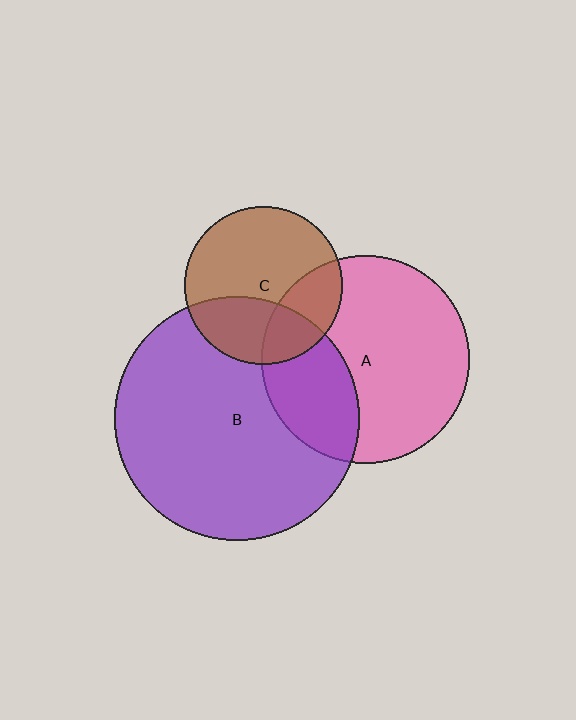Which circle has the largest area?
Circle B (purple).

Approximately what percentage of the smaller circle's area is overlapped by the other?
Approximately 25%.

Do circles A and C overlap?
Yes.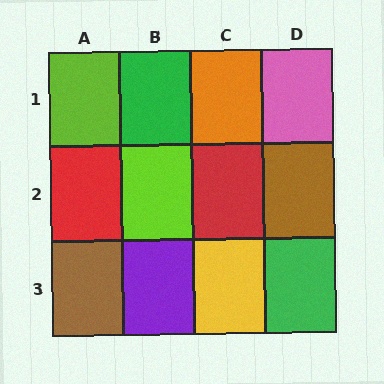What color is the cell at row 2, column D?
Brown.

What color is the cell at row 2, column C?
Red.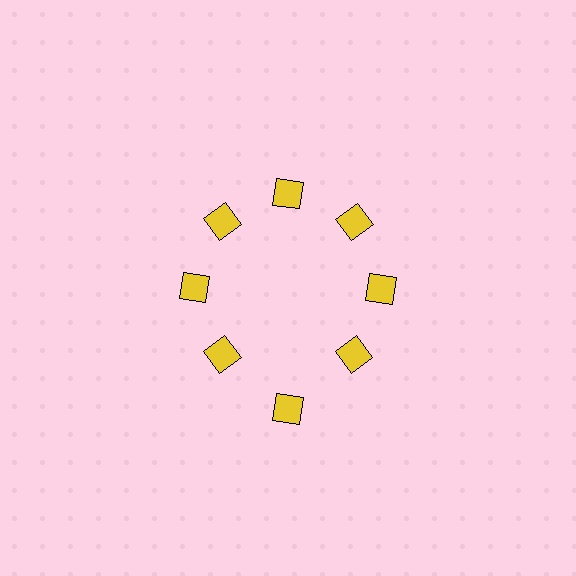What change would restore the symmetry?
The symmetry would be restored by moving it inward, back onto the ring so that all 8 squares sit at equal angles and equal distance from the center.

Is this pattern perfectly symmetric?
No. The 8 yellow squares are arranged in a ring, but one element near the 6 o'clock position is pushed outward from the center, breaking the 8-fold rotational symmetry.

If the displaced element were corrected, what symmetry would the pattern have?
It would have 8-fold rotational symmetry — the pattern would map onto itself every 45 degrees.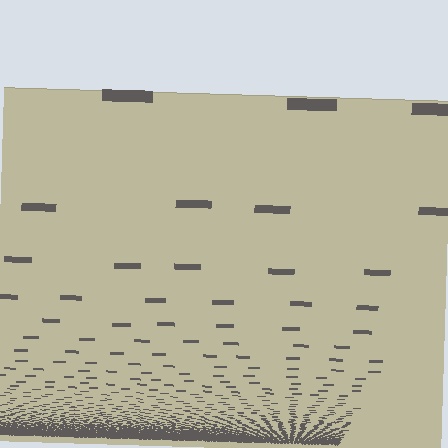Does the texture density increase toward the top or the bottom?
Density increases toward the bottom.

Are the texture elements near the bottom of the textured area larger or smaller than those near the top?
Smaller. The gradient is inverted — elements near the bottom are smaller and denser.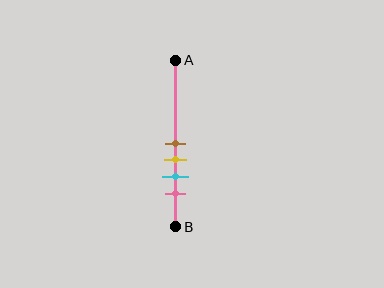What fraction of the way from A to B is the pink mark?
The pink mark is approximately 80% (0.8) of the way from A to B.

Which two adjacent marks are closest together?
The brown and yellow marks are the closest adjacent pair.